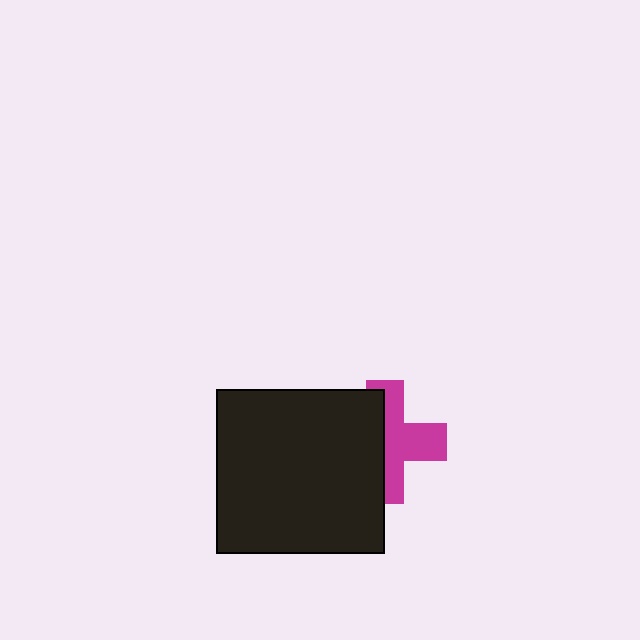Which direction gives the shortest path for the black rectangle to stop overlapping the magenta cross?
Moving left gives the shortest separation.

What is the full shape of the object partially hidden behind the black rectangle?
The partially hidden object is a magenta cross.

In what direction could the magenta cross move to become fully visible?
The magenta cross could move right. That would shift it out from behind the black rectangle entirely.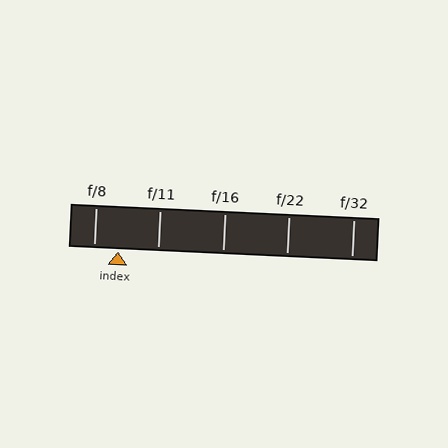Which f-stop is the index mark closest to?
The index mark is closest to f/8.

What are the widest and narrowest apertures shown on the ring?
The widest aperture shown is f/8 and the narrowest is f/32.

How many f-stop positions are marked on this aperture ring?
There are 5 f-stop positions marked.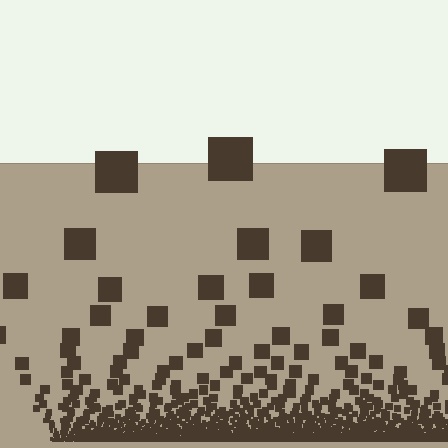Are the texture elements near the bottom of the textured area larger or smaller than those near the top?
Smaller. The gradient is inverted — elements near the bottom are smaller and denser.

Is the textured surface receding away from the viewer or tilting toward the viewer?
The surface appears to tilt toward the viewer. Texture elements get larger and sparser toward the top.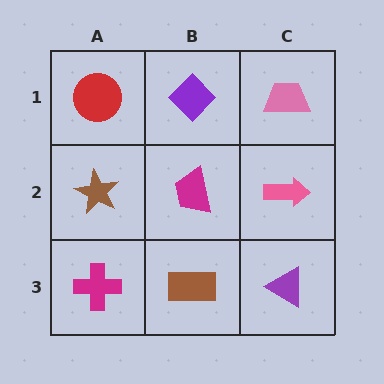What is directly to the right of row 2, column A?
A magenta trapezoid.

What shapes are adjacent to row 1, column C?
A pink arrow (row 2, column C), a purple diamond (row 1, column B).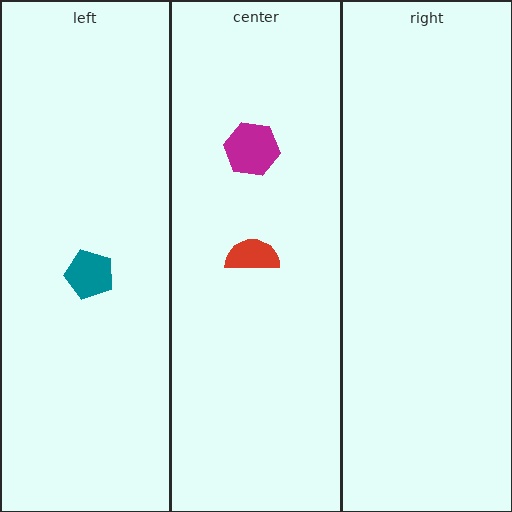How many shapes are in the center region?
2.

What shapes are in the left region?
The teal pentagon.